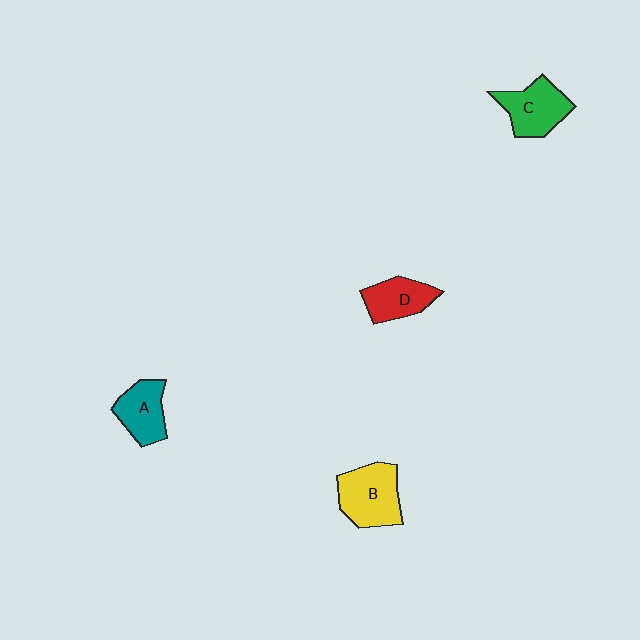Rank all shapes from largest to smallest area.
From largest to smallest: B (yellow), C (green), A (teal), D (red).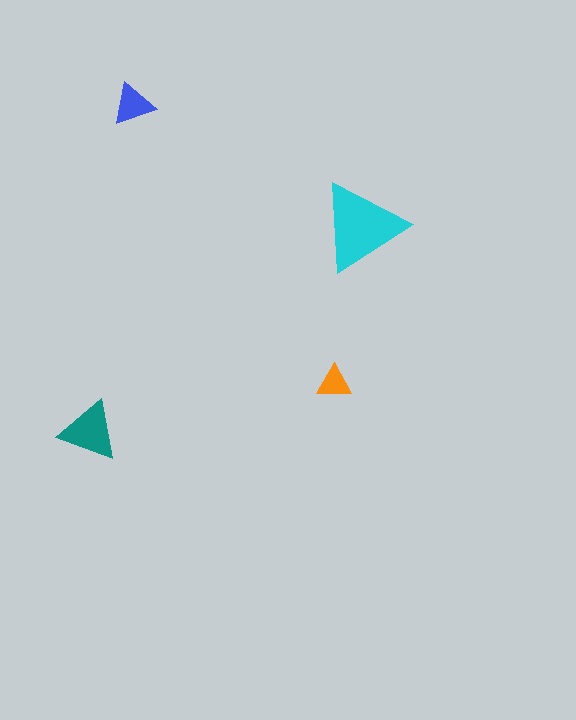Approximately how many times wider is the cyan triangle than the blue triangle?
About 2 times wider.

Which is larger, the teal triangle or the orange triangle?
The teal one.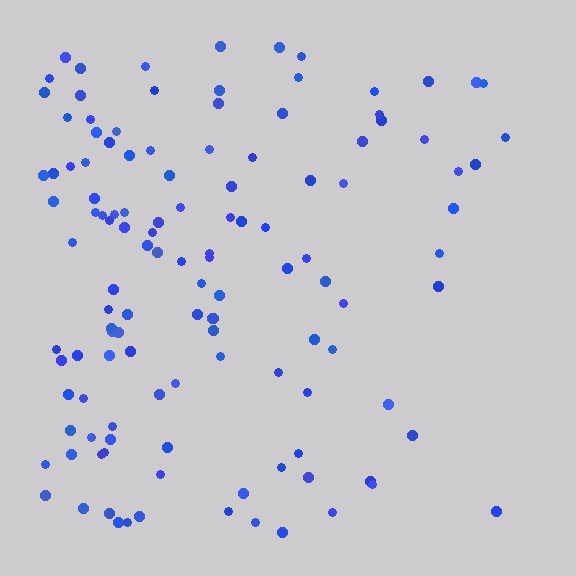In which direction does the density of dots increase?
From right to left, with the left side densest.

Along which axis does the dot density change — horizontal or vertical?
Horizontal.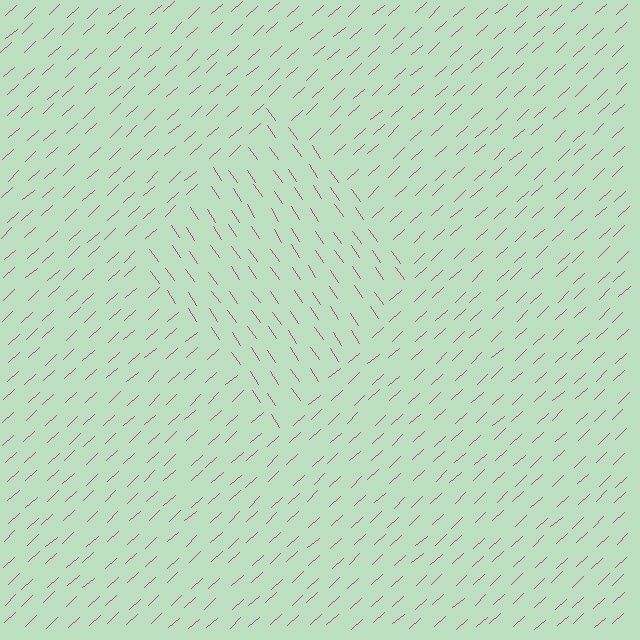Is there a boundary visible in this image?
Yes, there is a texture boundary formed by a change in line orientation.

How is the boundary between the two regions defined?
The boundary is defined purely by a change in line orientation (approximately 82 degrees difference). All lines are the same color and thickness.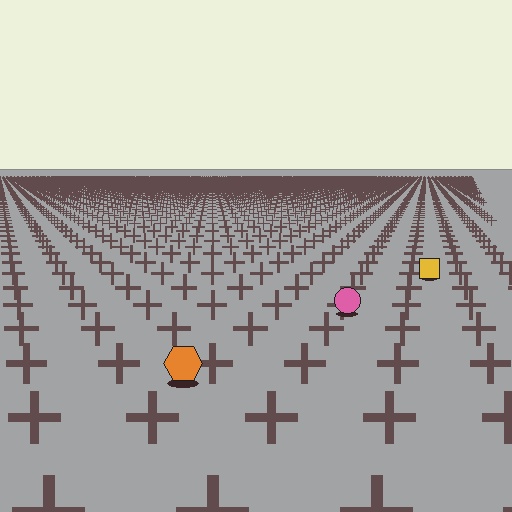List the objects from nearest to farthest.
From nearest to farthest: the orange hexagon, the pink circle, the yellow square.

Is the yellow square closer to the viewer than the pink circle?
No. The pink circle is closer — you can tell from the texture gradient: the ground texture is coarser near it.